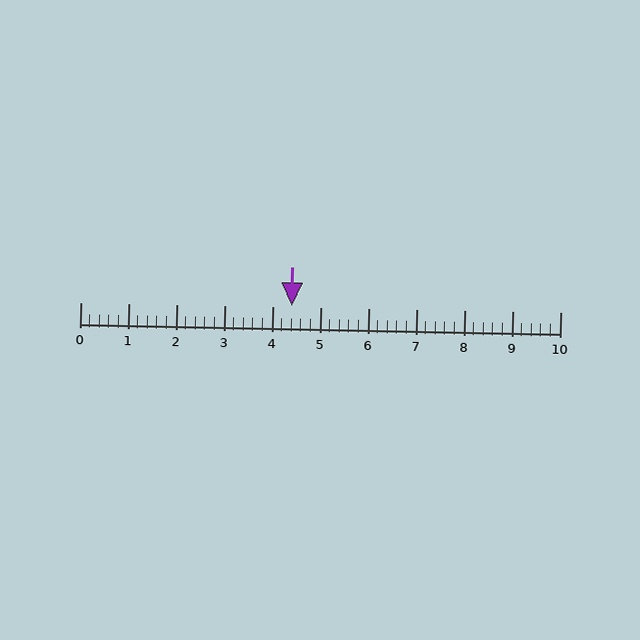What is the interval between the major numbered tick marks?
The major tick marks are spaced 1 units apart.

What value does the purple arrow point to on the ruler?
The purple arrow points to approximately 4.4.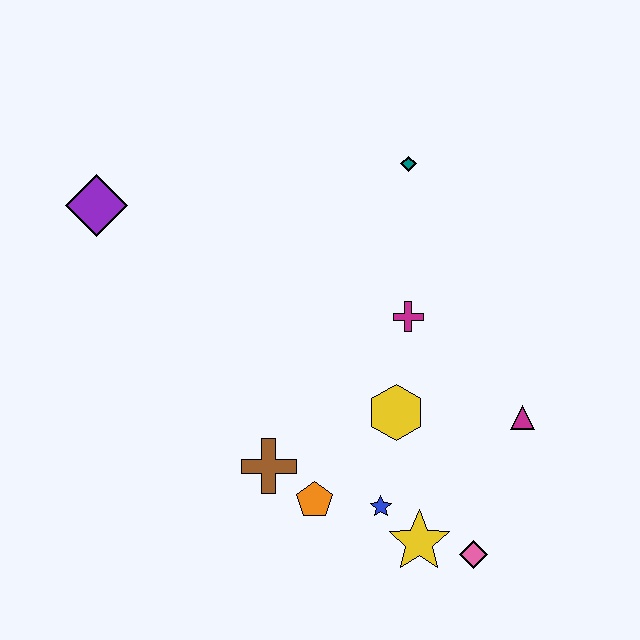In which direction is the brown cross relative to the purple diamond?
The brown cross is below the purple diamond.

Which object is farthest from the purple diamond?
The pink diamond is farthest from the purple diamond.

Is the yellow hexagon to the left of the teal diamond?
Yes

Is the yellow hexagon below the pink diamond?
No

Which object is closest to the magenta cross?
The yellow hexagon is closest to the magenta cross.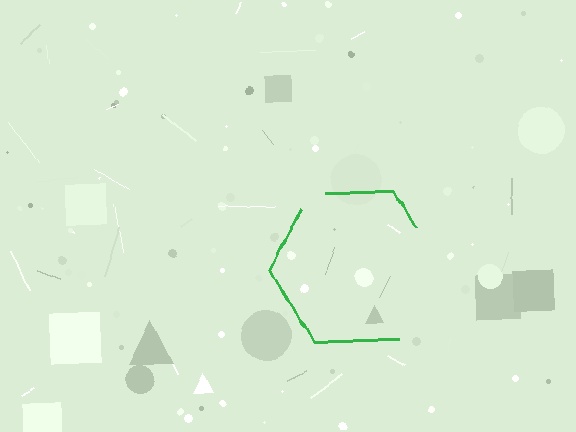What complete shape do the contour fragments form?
The contour fragments form a hexagon.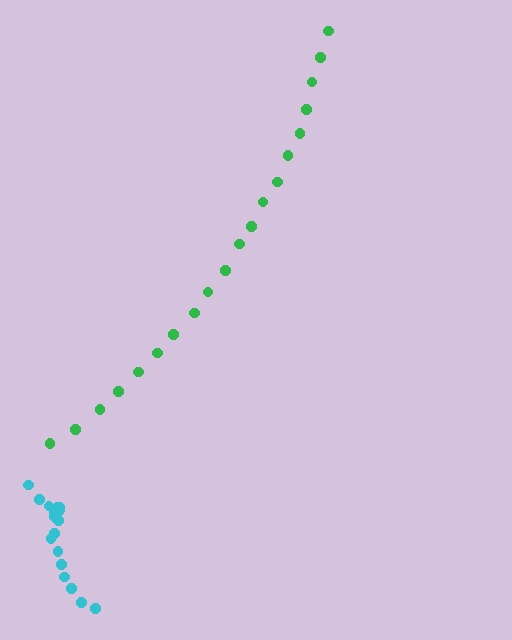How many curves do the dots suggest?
There are 2 distinct paths.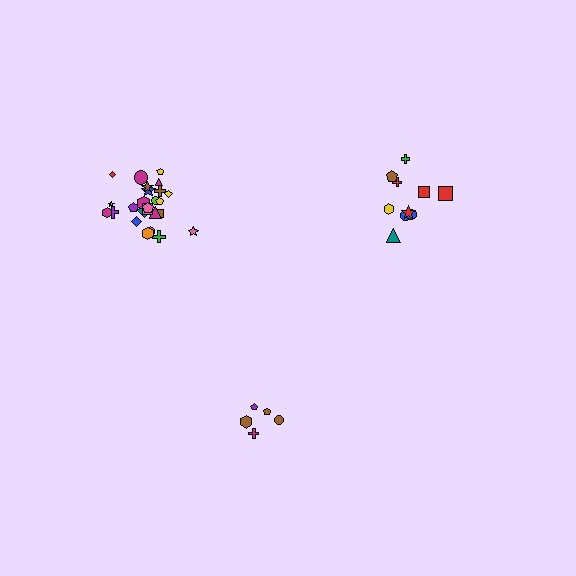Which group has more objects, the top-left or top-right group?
The top-left group.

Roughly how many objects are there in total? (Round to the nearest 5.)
Roughly 40 objects in total.